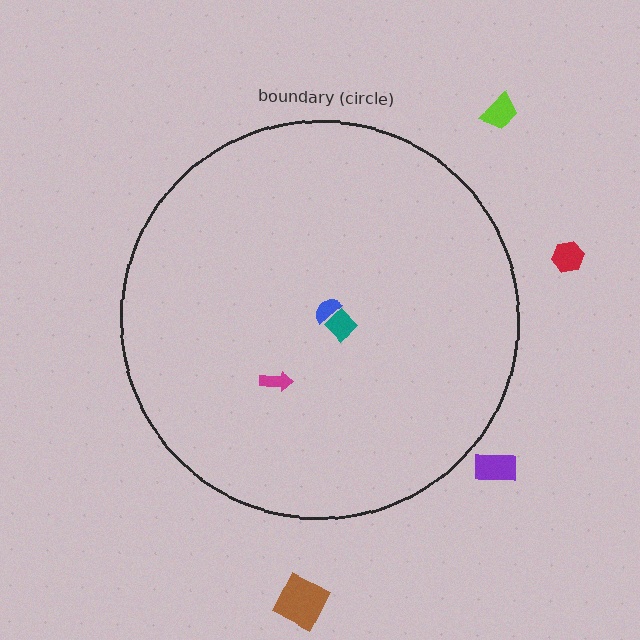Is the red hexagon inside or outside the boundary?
Outside.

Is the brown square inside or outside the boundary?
Outside.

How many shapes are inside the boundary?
3 inside, 4 outside.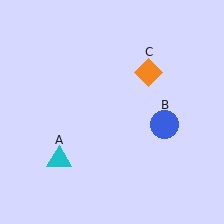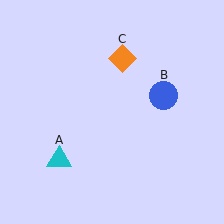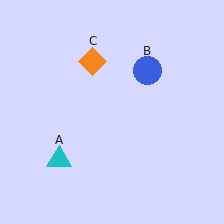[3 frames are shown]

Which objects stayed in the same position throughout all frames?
Cyan triangle (object A) remained stationary.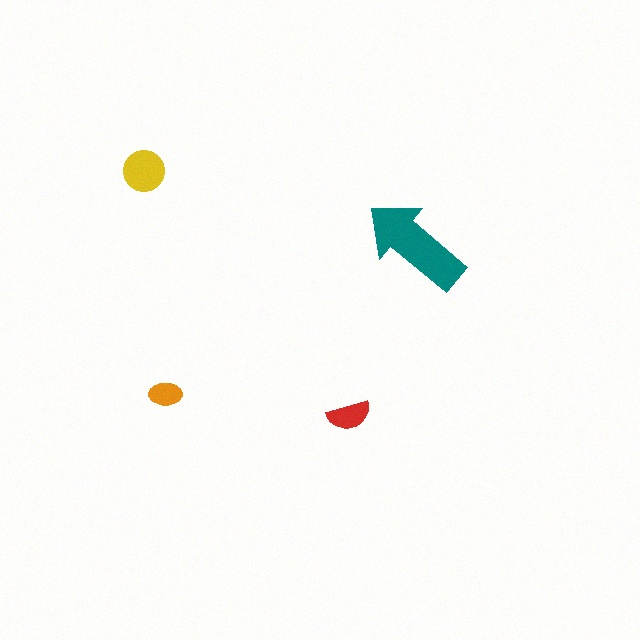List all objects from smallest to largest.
The orange ellipse, the red semicircle, the yellow circle, the teal arrow.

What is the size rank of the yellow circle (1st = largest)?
2nd.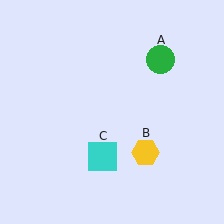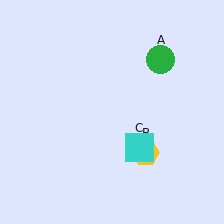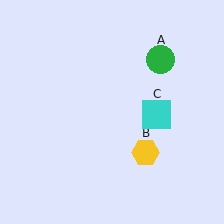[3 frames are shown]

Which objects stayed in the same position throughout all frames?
Green circle (object A) and yellow hexagon (object B) remained stationary.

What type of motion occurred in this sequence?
The cyan square (object C) rotated counterclockwise around the center of the scene.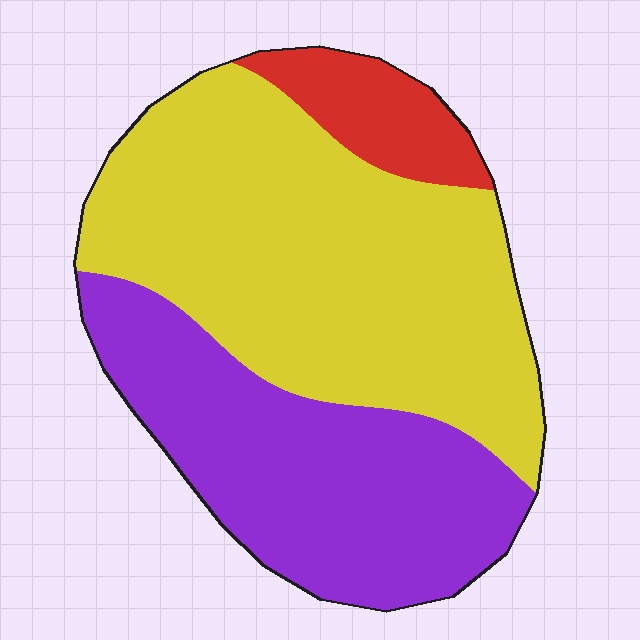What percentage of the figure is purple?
Purple takes up between a quarter and a half of the figure.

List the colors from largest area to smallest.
From largest to smallest: yellow, purple, red.